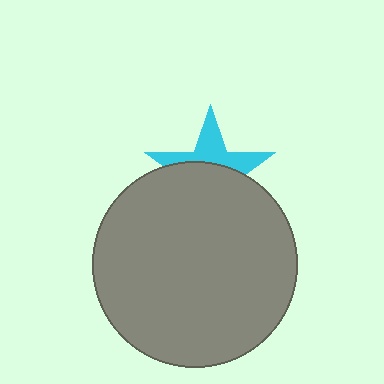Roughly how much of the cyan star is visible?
A small part of it is visible (roughly 42%).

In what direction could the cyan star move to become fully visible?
The cyan star could move up. That would shift it out from behind the gray circle entirely.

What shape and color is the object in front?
The object in front is a gray circle.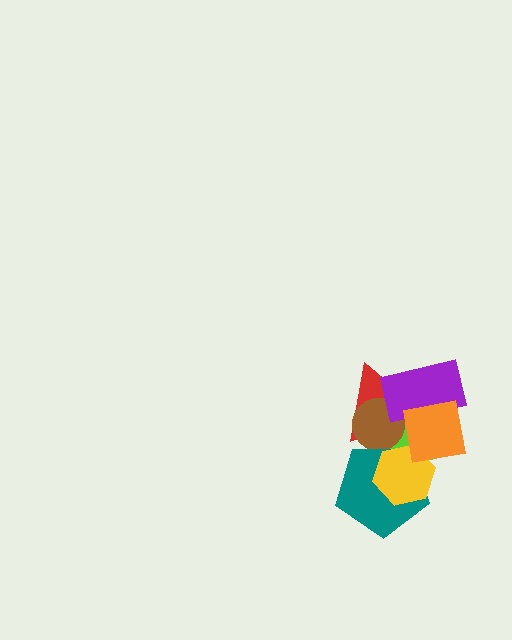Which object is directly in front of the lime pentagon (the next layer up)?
The brown circle is directly in front of the lime pentagon.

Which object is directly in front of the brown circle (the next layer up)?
The purple rectangle is directly in front of the brown circle.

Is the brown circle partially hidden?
Yes, it is partially covered by another shape.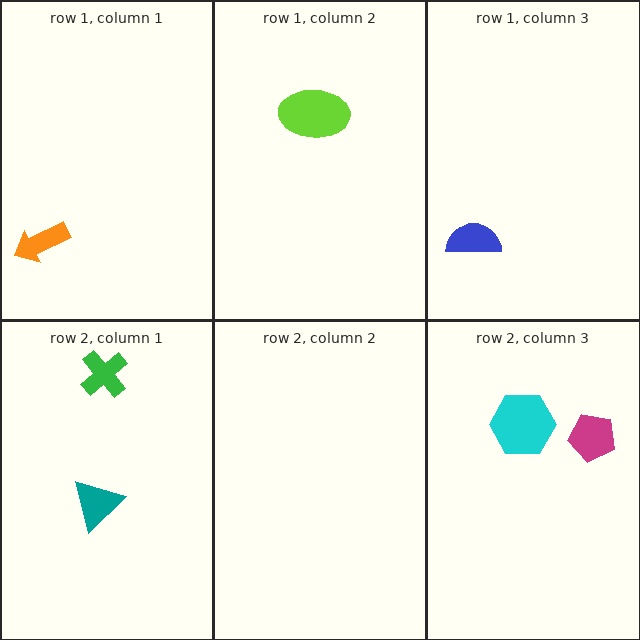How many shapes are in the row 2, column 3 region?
2.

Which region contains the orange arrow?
The row 1, column 1 region.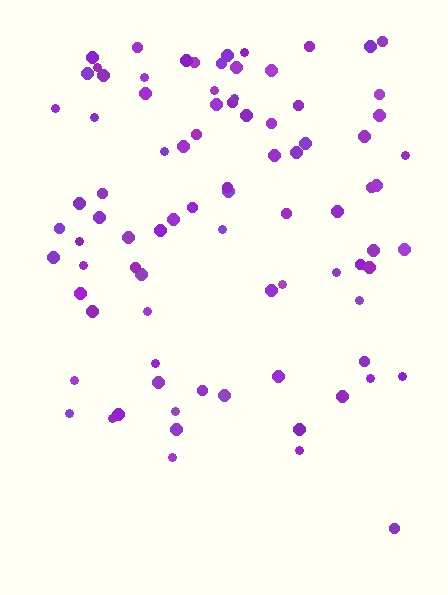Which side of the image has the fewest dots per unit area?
The bottom.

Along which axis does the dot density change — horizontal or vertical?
Vertical.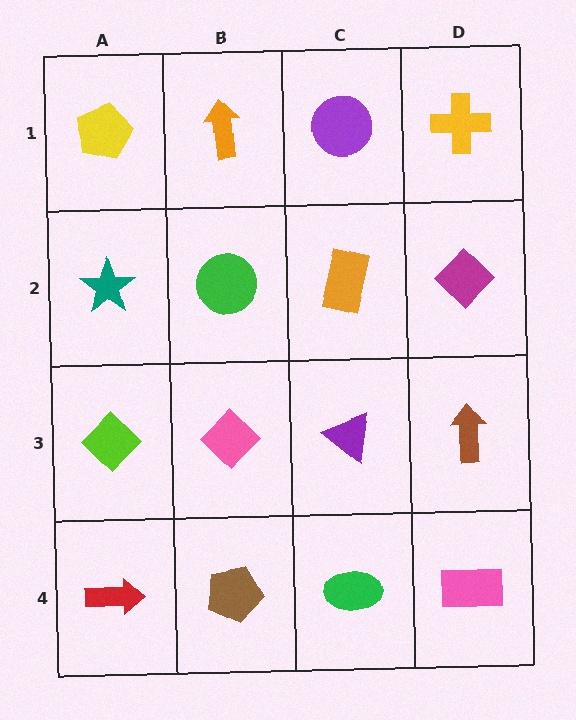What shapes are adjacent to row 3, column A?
A teal star (row 2, column A), a red arrow (row 4, column A), a pink diamond (row 3, column B).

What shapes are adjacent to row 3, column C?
An orange rectangle (row 2, column C), a green ellipse (row 4, column C), a pink diamond (row 3, column B), a brown arrow (row 3, column D).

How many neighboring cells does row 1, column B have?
3.